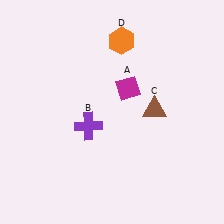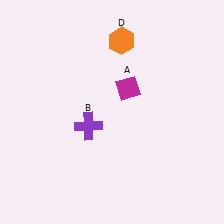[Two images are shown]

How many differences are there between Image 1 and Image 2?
There is 1 difference between the two images.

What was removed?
The brown triangle (C) was removed in Image 2.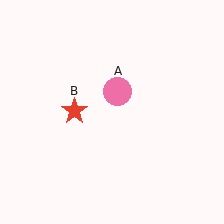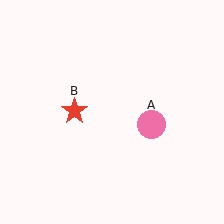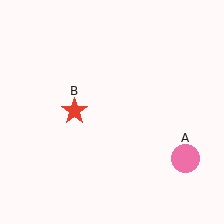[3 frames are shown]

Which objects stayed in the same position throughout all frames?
Red star (object B) remained stationary.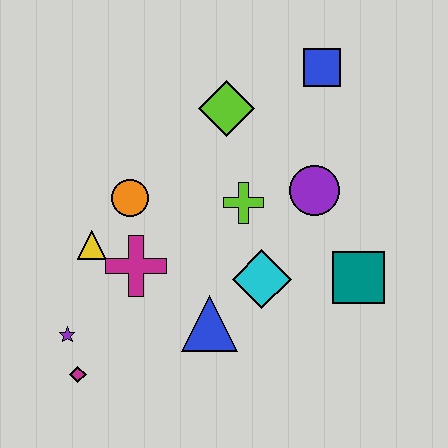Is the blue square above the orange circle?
Yes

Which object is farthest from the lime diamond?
The magenta diamond is farthest from the lime diamond.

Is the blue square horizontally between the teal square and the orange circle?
Yes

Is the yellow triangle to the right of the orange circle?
No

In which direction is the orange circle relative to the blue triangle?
The orange circle is above the blue triangle.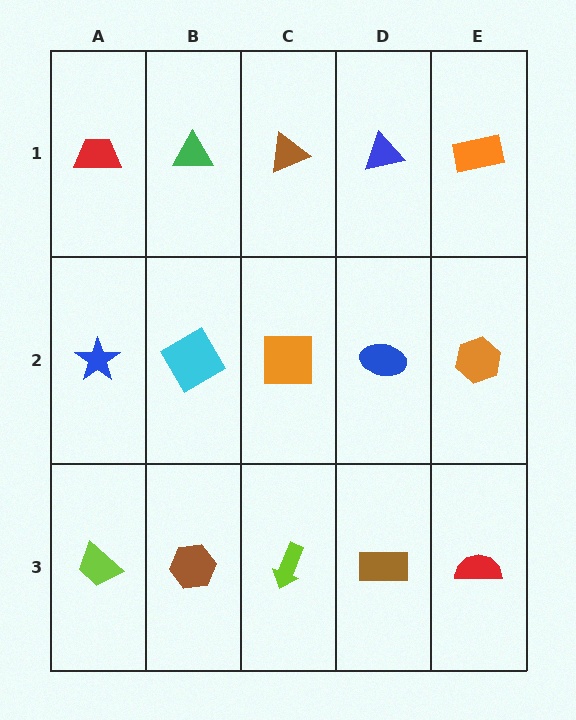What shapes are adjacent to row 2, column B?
A green triangle (row 1, column B), a brown hexagon (row 3, column B), a blue star (row 2, column A), an orange square (row 2, column C).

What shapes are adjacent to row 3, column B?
A cyan diamond (row 2, column B), a lime trapezoid (row 3, column A), a lime arrow (row 3, column C).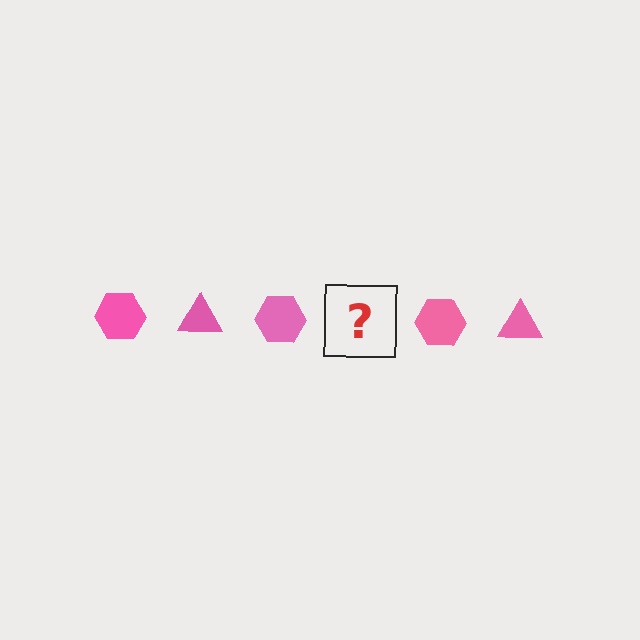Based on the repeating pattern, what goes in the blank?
The blank should be a pink triangle.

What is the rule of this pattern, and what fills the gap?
The rule is that the pattern cycles through hexagon, triangle shapes in pink. The gap should be filled with a pink triangle.